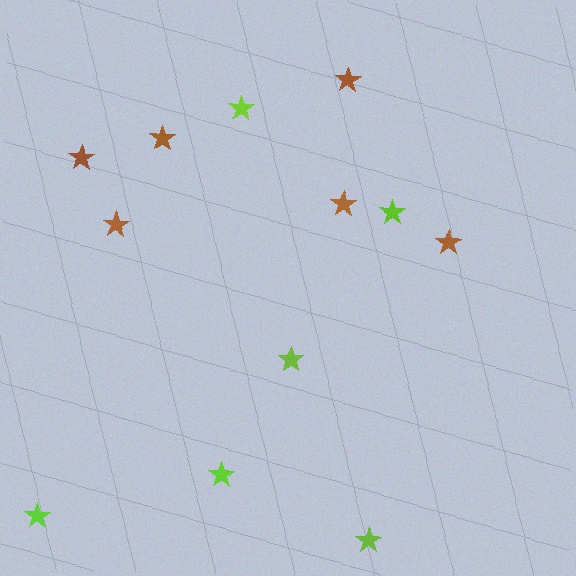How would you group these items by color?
There are 2 groups: one group of lime stars (6) and one group of brown stars (6).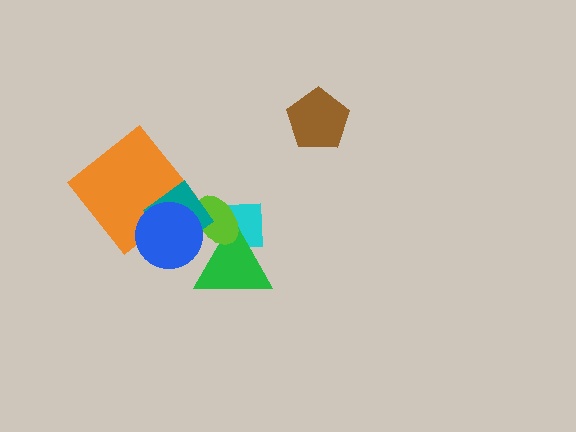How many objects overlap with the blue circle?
3 objects overlap with the blue circle.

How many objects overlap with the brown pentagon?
0 objects overlap with the brown pentagon.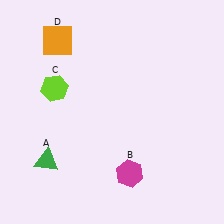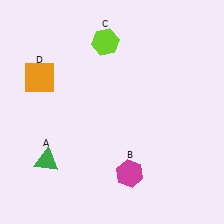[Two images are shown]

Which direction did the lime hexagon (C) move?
The lime hexagon (C) moved right.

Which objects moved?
The objects that moved are: the lime hexagon (C), the orange square (D).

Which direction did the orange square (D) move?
The orange square (D) moved down.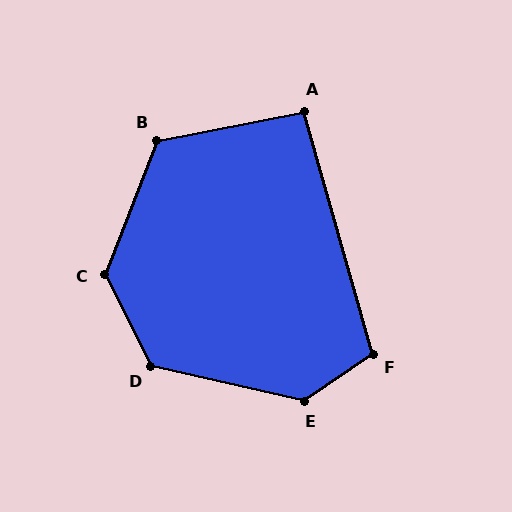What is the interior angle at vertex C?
Approximately 132 degrees (obtuse).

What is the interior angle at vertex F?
Approximately 108 degrees (obtuse).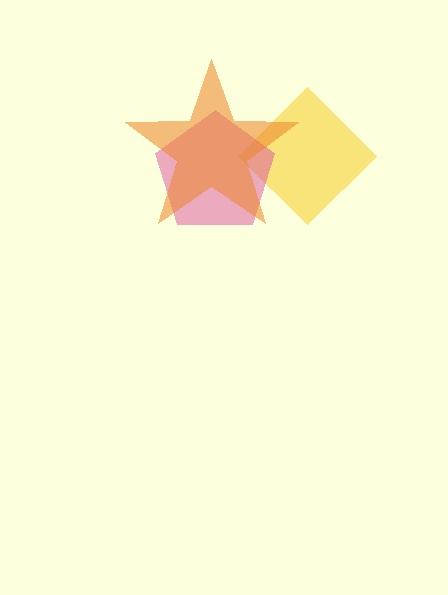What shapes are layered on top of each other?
The layered shapes are: a yellow diamond, a pink pentagon, an orange star.